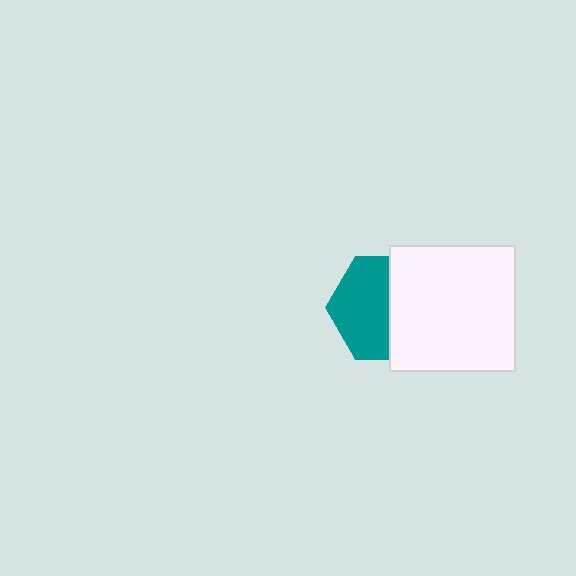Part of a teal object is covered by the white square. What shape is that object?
It is a hexagon.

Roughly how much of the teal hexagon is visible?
About half of it is visible (roughly 54%).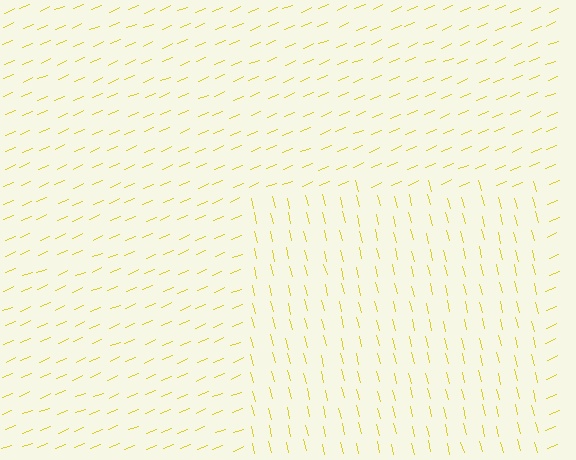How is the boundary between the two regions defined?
The boundary is defined purely by a change in line orientation (approximately 81 degrees difference). All lines are the same color and thickness.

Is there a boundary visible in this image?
Yes, there is a texture boundary formed by a change in line orientation.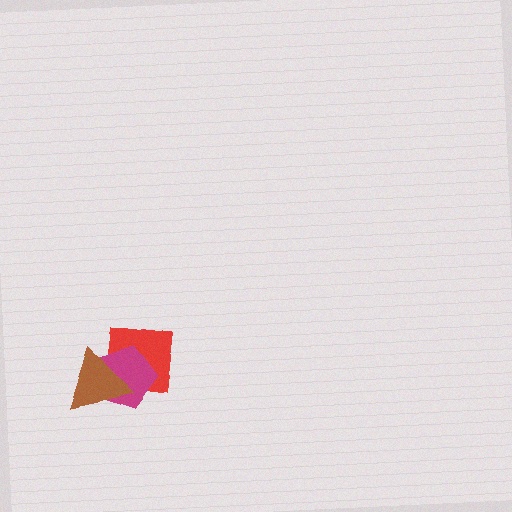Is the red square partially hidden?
Yes, it is partially covered by another shape.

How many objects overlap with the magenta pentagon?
2 objects overlap with the magenta pentagon.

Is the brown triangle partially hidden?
No, no other shape covers it.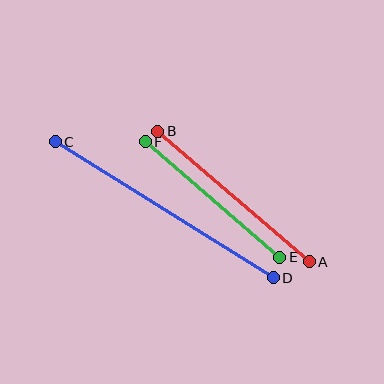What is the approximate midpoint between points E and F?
The midpoint is at approximately (213, 200) pixels.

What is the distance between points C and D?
The distance is approximately 257 pixels.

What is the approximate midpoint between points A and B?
The midpoint is at approximately (233, 196) pixels.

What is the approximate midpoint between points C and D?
The midpoint is at approximately (164, 210) pixels.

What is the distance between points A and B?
The distance is approximately 200 pixels.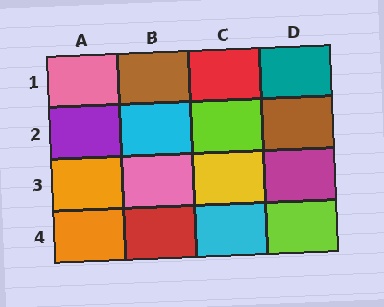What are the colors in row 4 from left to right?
Orange, red, cyan, lime.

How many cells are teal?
1 cell is teal.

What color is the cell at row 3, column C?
Yellow.